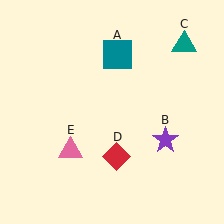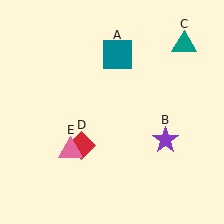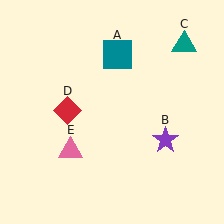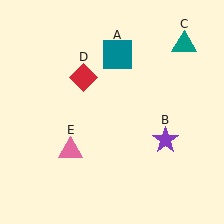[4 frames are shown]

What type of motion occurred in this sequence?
The red diamond (object D) rotated clockwise around the center of the scene.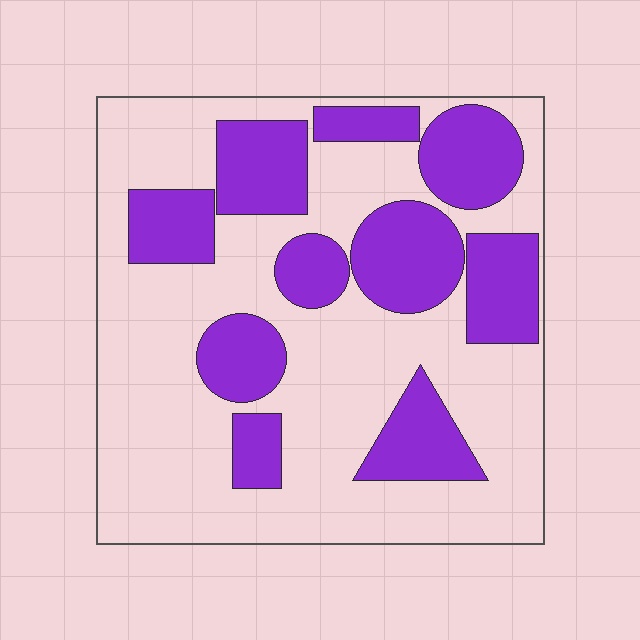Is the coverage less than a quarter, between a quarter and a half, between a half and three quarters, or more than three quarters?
Between a quarter and a half.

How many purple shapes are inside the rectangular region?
10.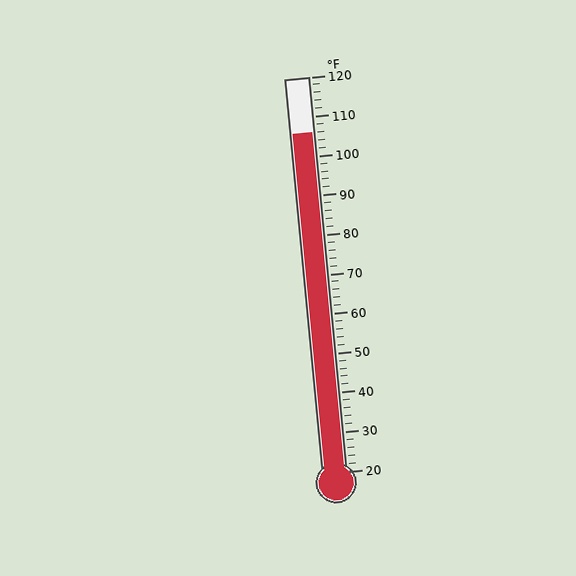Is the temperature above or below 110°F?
The temperature is below 110°F.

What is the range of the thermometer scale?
The thermometer scale ranges from 20°F to 120°F.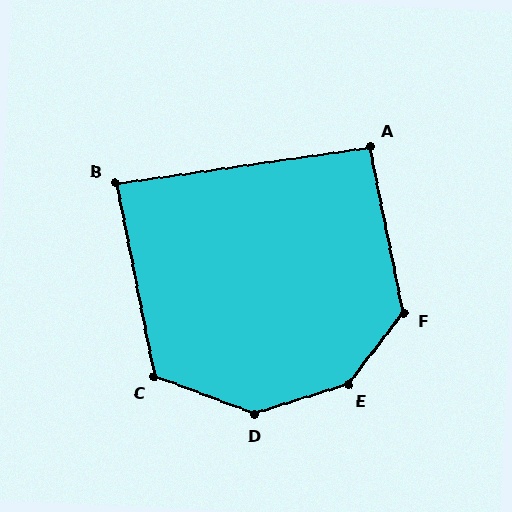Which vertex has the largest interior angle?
E, at approximately 145 degrees.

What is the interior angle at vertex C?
Approximately 122 degrees (obtuse).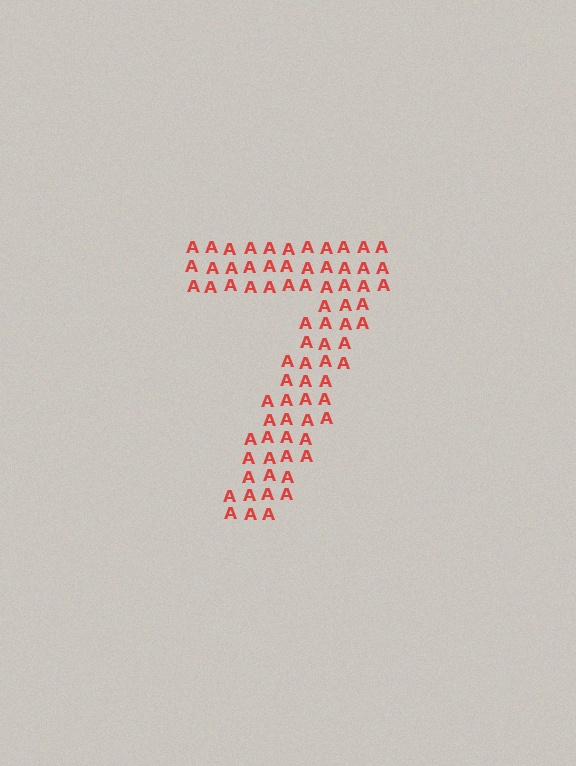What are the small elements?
The small elements are letter A's.